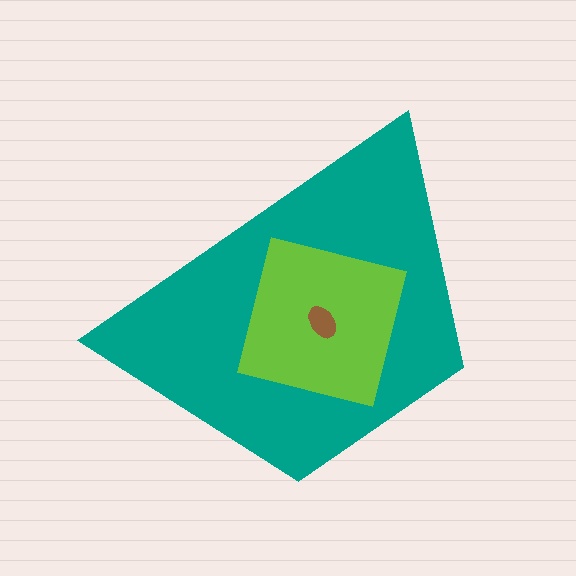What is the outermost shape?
The teal trapezoid.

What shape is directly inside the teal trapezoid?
The lime square.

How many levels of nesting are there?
3.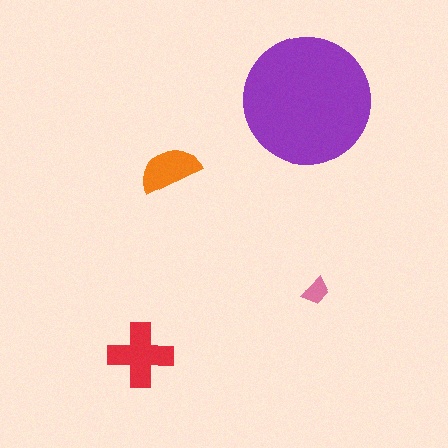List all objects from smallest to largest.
The pink trapezoid, the orange semicircle, the red cross, the purple circle.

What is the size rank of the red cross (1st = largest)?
2nd.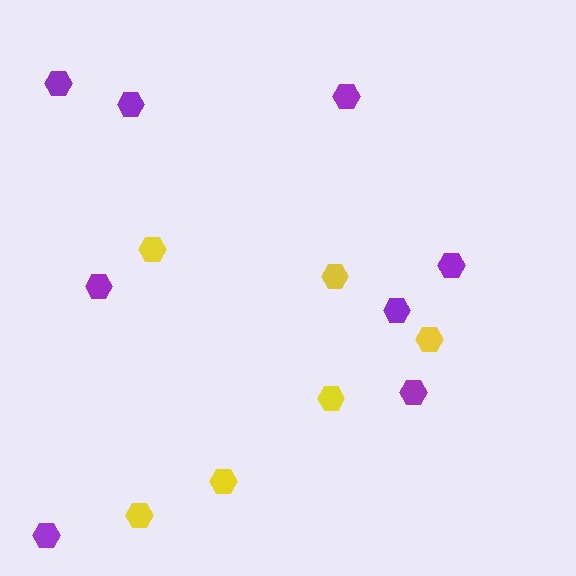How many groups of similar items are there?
There are 2 groups: one group of purple hexagons (8) and one group of yellow hexagons (6).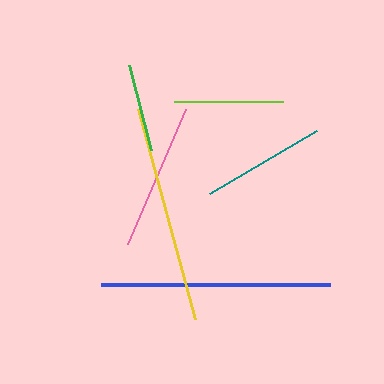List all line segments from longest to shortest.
From longest to shortest: blue, yellow, pink, teal, lime, green.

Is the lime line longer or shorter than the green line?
The lime line is longer than the green line.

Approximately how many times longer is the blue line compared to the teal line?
The blue line is approximately 1.8 times the length of the teal line.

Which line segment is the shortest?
The green line is the shortest at approximately 87 pixels.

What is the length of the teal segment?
The teal segment is approximately 124 pixels long.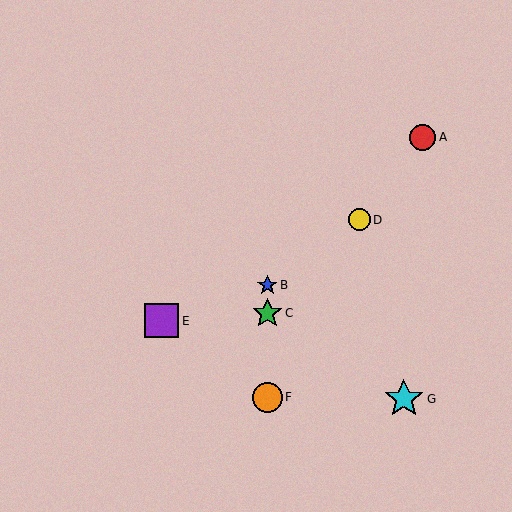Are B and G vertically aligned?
No, B is at x≈267 and G is at x≈404.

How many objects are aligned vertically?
3 objects (B, C, F) are aligned vertically.